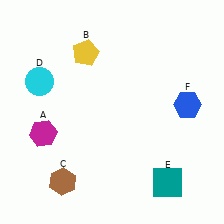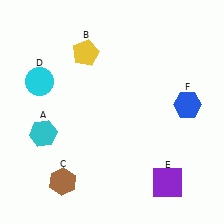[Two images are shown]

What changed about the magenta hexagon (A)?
In Image 1, A is magenta. In Image 2, it changed to cyan.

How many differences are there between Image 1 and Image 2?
There are 2 differences between the two images.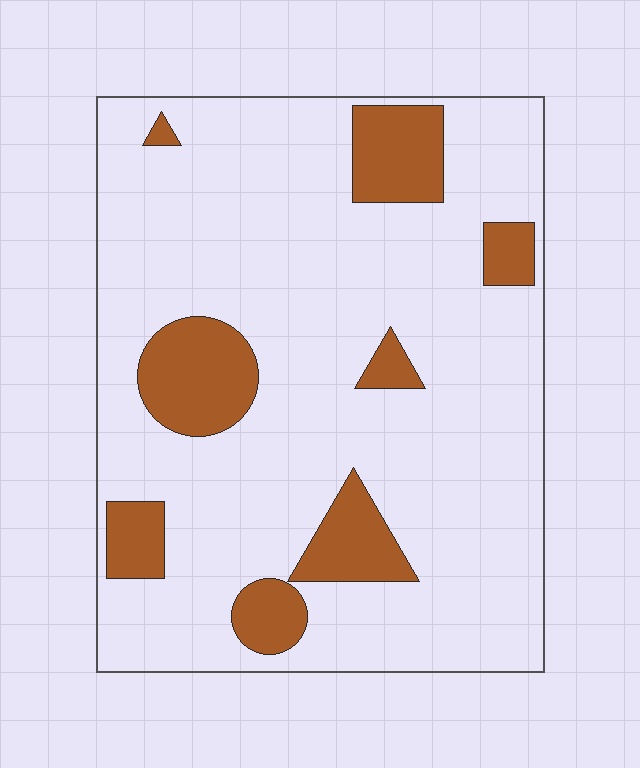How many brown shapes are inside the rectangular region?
8.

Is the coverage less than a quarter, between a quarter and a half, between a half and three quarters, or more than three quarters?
Less than a quarter.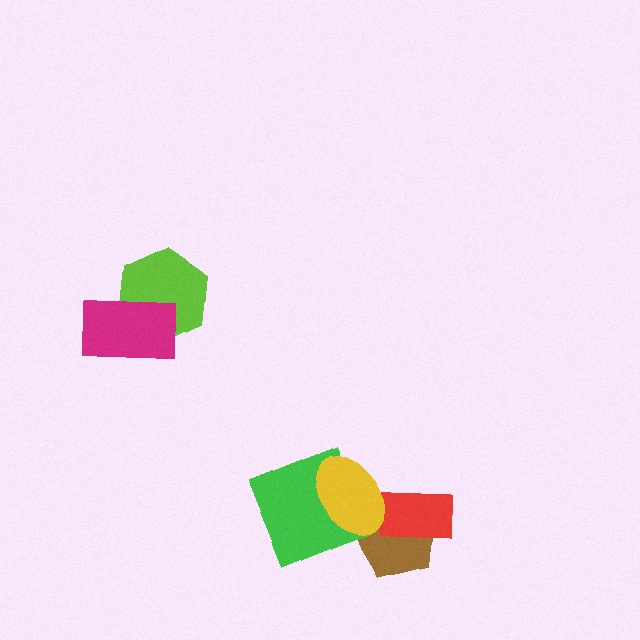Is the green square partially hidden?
Yes, it is partially covered by another shape.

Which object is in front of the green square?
The yellow ellipse is in front of the green square.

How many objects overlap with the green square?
1 object overlaps with the green square.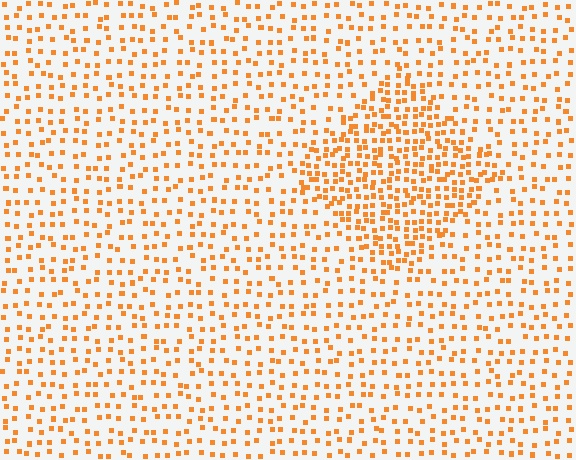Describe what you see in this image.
The image contains small orange elements arranged at two different densities. A diamond-shaped region is visible where the elements are more densely packed than the surrounding area.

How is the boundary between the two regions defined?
The boundary is defined by a change in element density (approximately 2.0x ratio). All elements are the same color, size, and shape.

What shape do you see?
I see a diamond.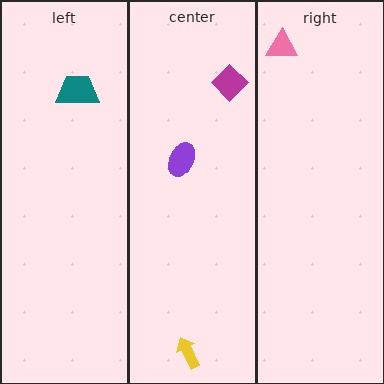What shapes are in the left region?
The teal trapezoid.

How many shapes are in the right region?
1.